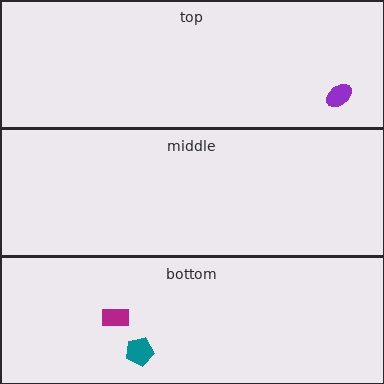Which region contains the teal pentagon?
The bottom region.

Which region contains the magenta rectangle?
The bottom region.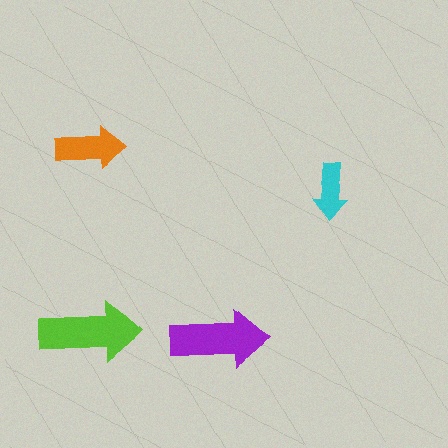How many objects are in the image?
There are 4 objects in the image.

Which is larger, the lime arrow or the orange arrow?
The lime one.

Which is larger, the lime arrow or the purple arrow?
The lime one.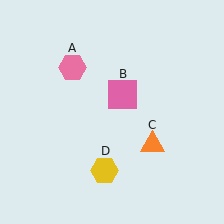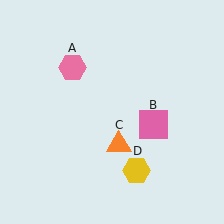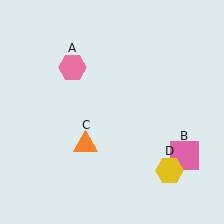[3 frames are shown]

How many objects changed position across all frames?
3 objects changed position: pink square (object B), orange triangle (object C), yellow hexagon (object D).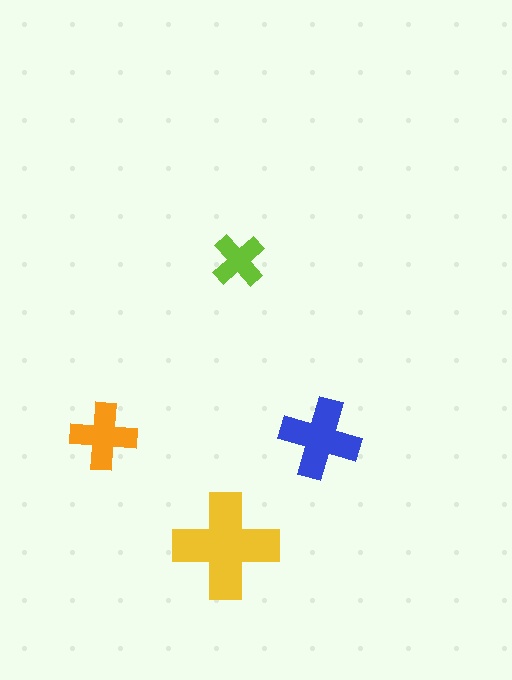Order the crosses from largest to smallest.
the yellow one, the blue one, the orange one, the lime one.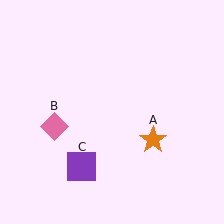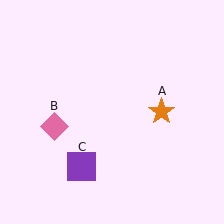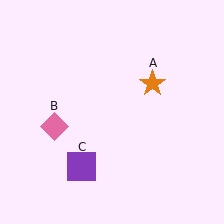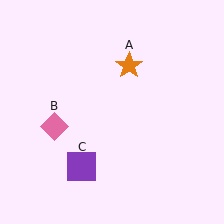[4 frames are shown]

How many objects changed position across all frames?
1 object changed position: orange star (object A).